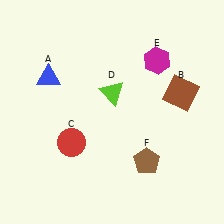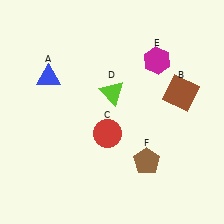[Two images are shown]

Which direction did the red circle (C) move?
The red circle (C) moved right.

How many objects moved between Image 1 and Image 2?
1 object moved between the two images.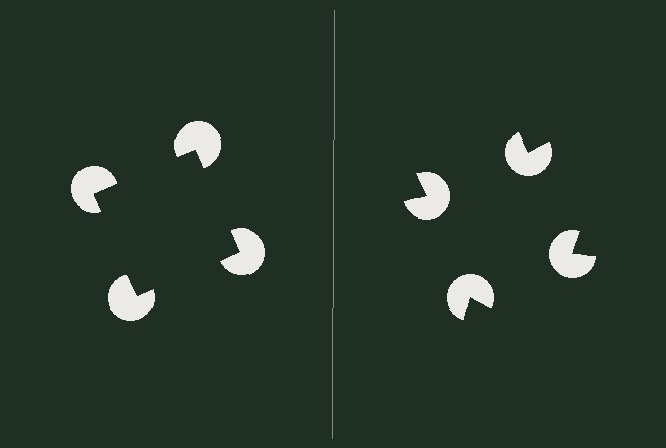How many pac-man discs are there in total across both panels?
8 — 4 on each side.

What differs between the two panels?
The pac-man discs are positioned identically on both sides; only the wedge orientations differ. On the left they align to a square; on the right they are misaligned.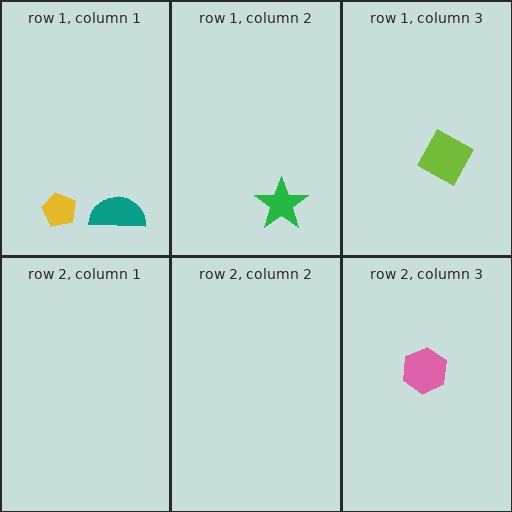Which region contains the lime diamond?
The row 1, column 3 region.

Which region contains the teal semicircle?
The row 1, column 1 region.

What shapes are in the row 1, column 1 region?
The teal semicircle, the yellow pentagon.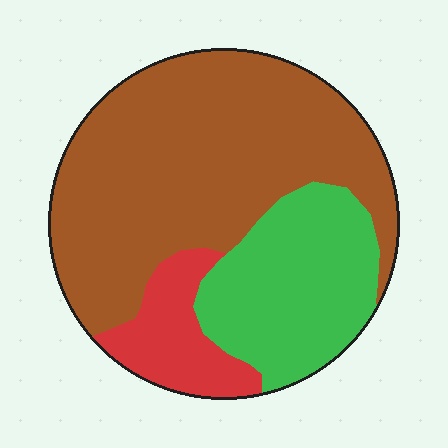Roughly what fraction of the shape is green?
Green covers 27% of the shape.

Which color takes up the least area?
Red, at roughly 15%.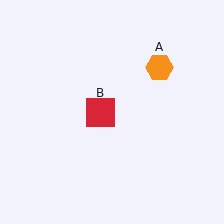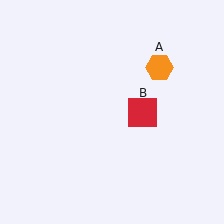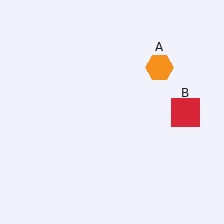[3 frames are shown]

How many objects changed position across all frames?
1 object changed position: red square (object B).